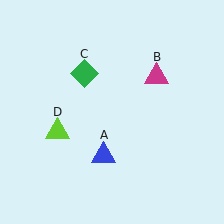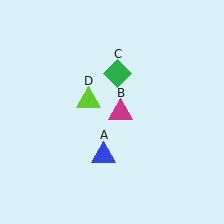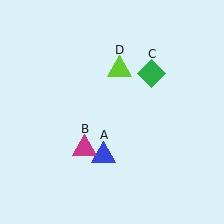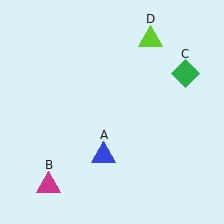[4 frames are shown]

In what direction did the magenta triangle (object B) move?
The magenta triangle (object B) moved down and to the left.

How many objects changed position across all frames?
3 objects changed position: magenta triangle (object B), green diamond (object C), lime triangle (object D).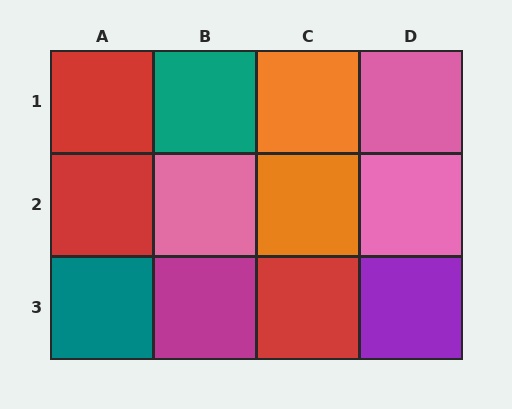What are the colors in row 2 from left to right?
Red, pink, orange, pink.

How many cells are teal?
2 cells are teal.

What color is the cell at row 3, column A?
Teal.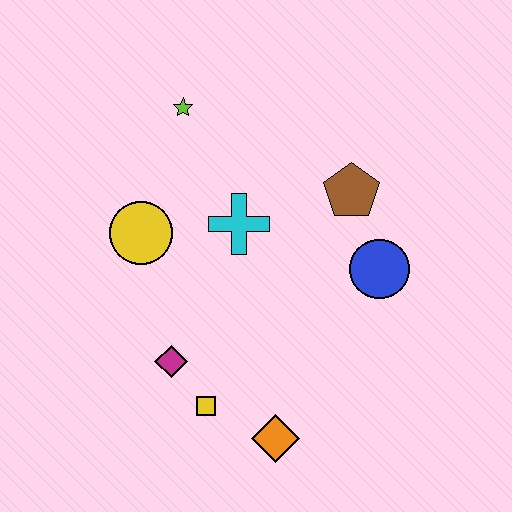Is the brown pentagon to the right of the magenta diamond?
Yes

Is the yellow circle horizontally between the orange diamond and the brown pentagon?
No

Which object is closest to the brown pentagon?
The blue circle is closest to the brown pentagon.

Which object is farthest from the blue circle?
The lime star is farthest from the blue circle.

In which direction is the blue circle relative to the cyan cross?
The blue circle is to the right of the cyan cross.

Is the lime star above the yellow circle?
Yes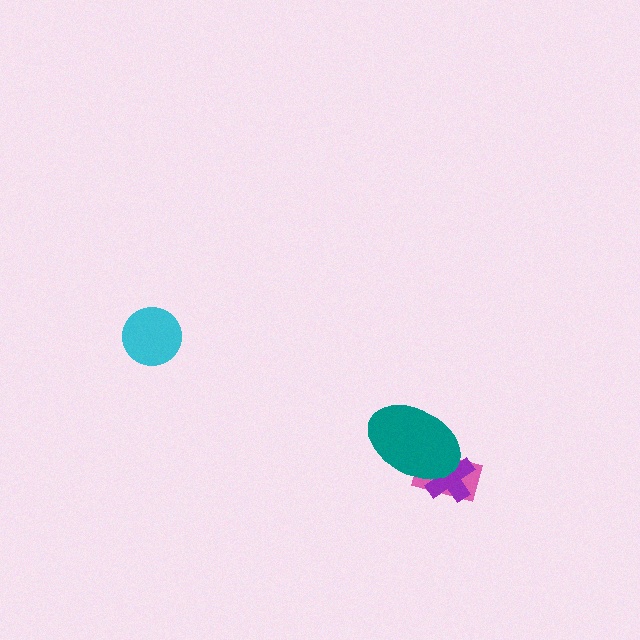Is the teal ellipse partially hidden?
No, no other shape covers it.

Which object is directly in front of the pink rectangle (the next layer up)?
The purple cross is directly in front of the pink rectangle.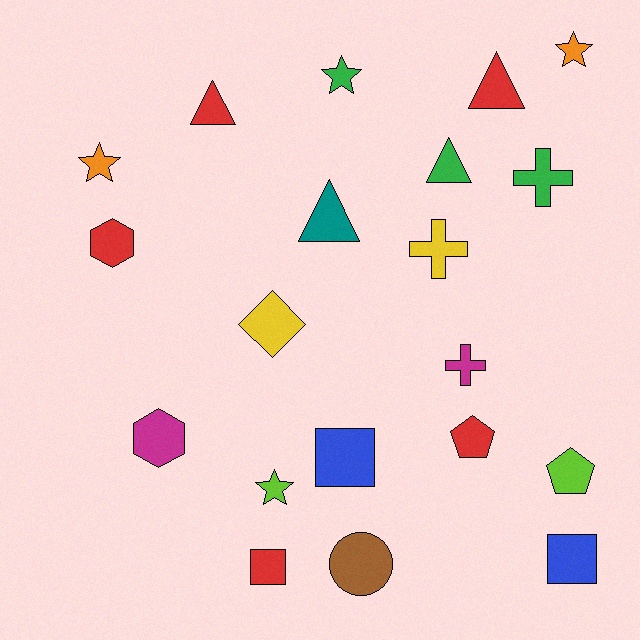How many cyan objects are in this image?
There are no cyan objects.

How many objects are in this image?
There are 20 objects.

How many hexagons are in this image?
There are 2 hexagons.